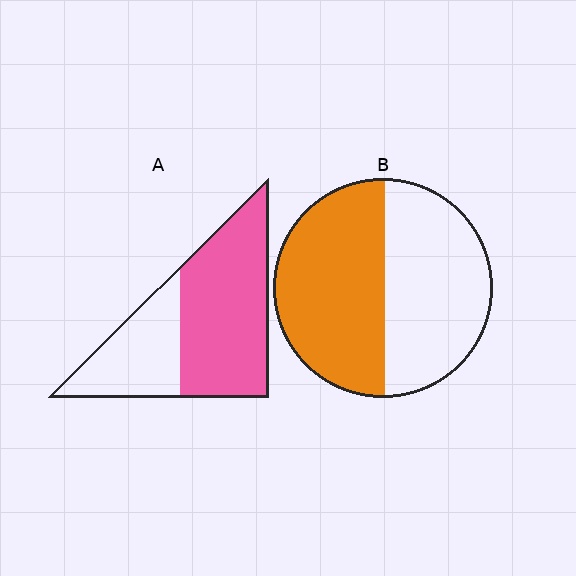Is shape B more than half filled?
Roughly half.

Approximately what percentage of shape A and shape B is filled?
A is approximately 65% and B is approximately 50%.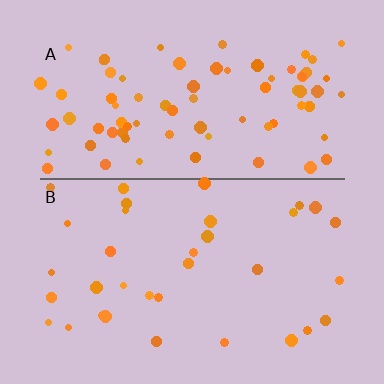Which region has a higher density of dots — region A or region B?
A (the top).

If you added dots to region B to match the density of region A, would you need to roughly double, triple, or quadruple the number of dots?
Approximately double.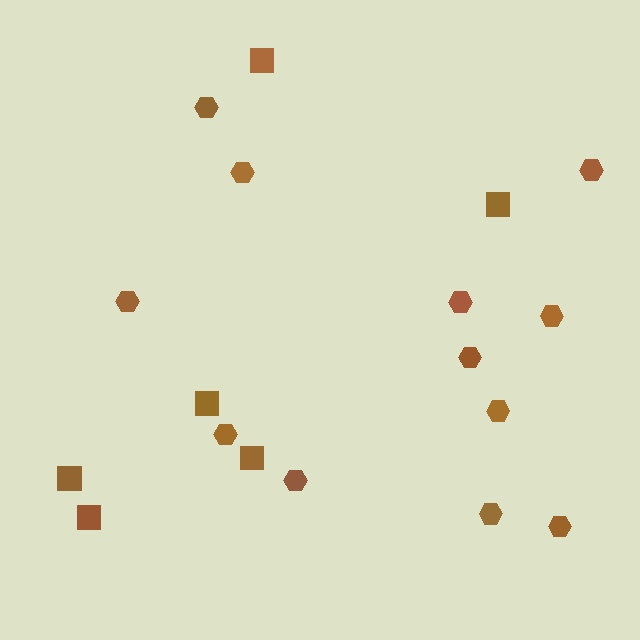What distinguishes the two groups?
There are 2 groups: one group of hexagons (12) and one group of squares (6).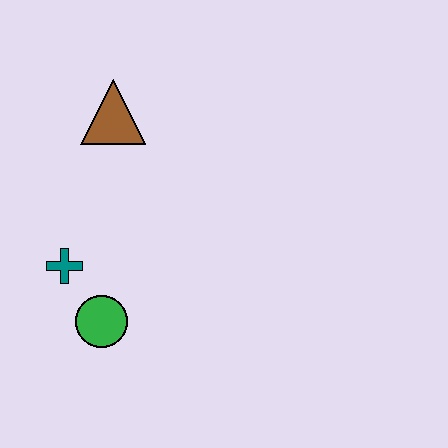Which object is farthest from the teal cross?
The brown triangle is farthest from the teal cross.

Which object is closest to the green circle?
The teal cross is closest to the green circle.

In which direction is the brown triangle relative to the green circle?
The brown triangle is above the green circle.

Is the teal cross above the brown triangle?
No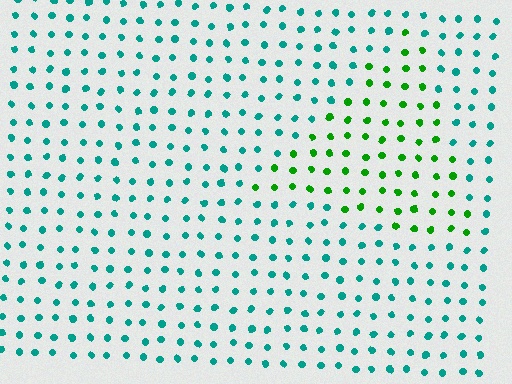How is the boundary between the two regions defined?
The boundary is defined purely by a slight shift in hue (about 53 degrees). Spacing, size, and orientation are identical on both sides.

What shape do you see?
I see a triangle.